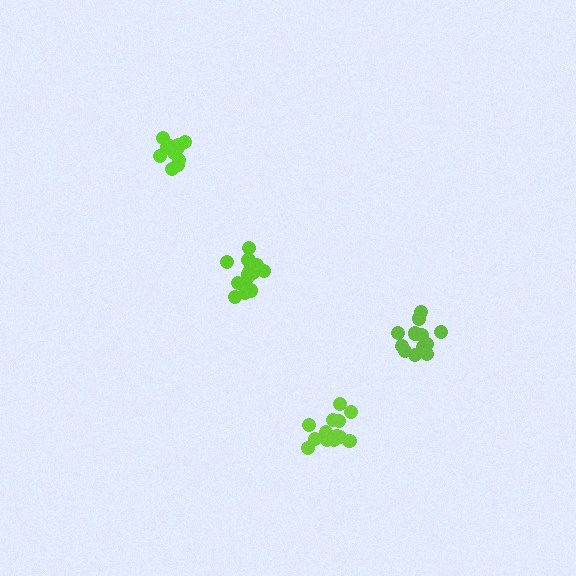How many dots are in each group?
Group 1: 11 dots, Group 2: 15 dots, Group 3: 15 dots, Group 4: 13 dots (54 total).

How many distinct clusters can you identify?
There are 4 distinct clusters.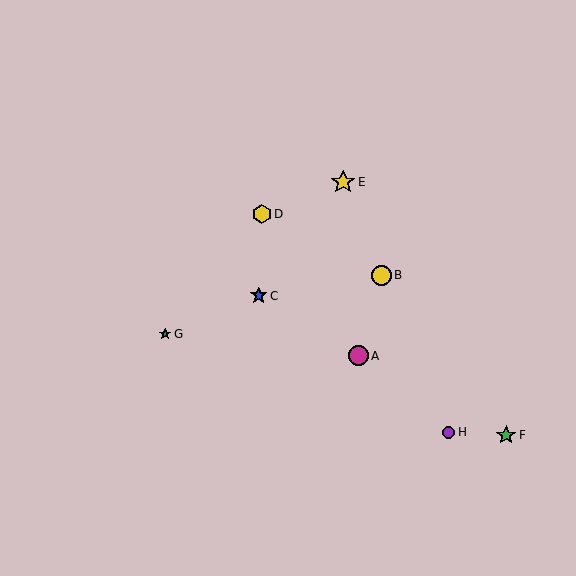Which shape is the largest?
The yellow star (labeled E) is the largest.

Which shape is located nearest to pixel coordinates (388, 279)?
The yellow circle (labeled B) at (382, 275) is nearest to that location.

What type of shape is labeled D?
Shape D is a yellow hexagon.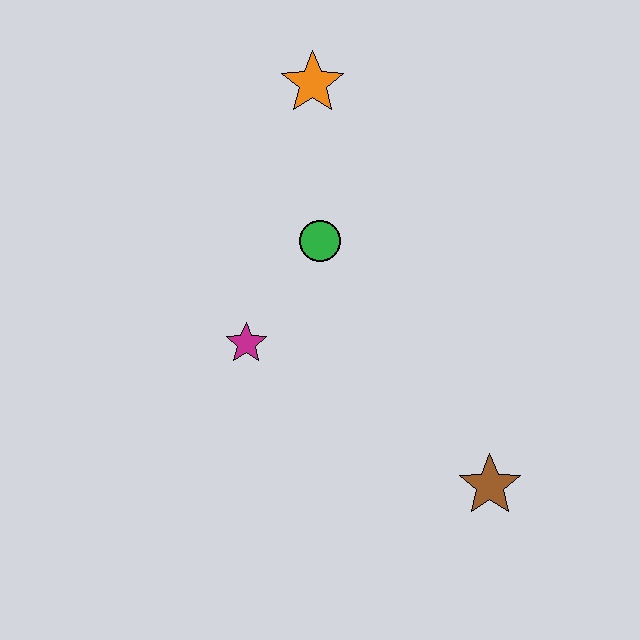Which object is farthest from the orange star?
The brown star is farthest from the orange star.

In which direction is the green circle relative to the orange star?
The green circle is below the orange star.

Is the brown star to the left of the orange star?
No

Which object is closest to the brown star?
The magenta star is closest to the brown star.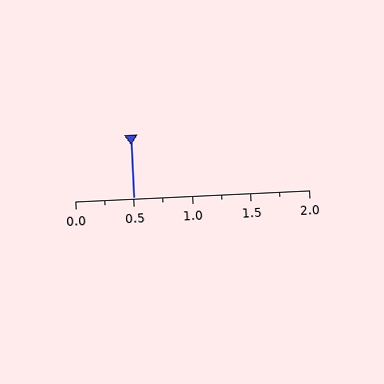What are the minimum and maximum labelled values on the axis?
The axis runs from 0.0 to 2.0.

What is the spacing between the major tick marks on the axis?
The major ticks are spaced 0.5 apart.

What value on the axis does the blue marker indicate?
The marker indicates approximately 0.5.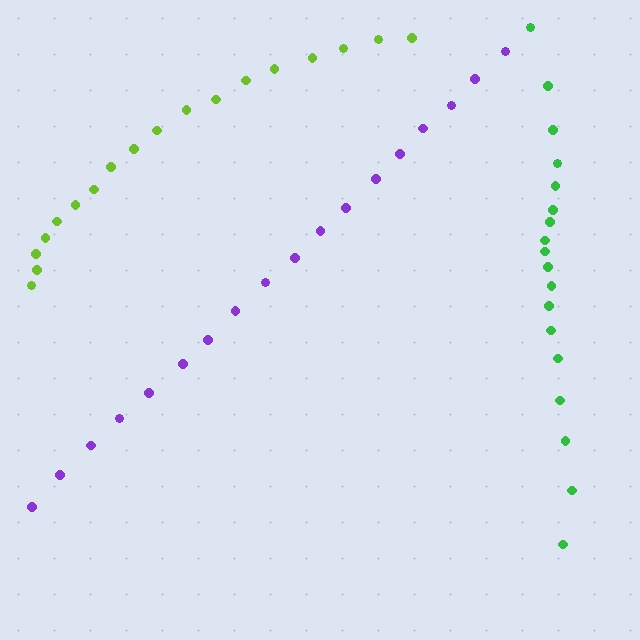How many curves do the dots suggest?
There are 3 distinct paths.